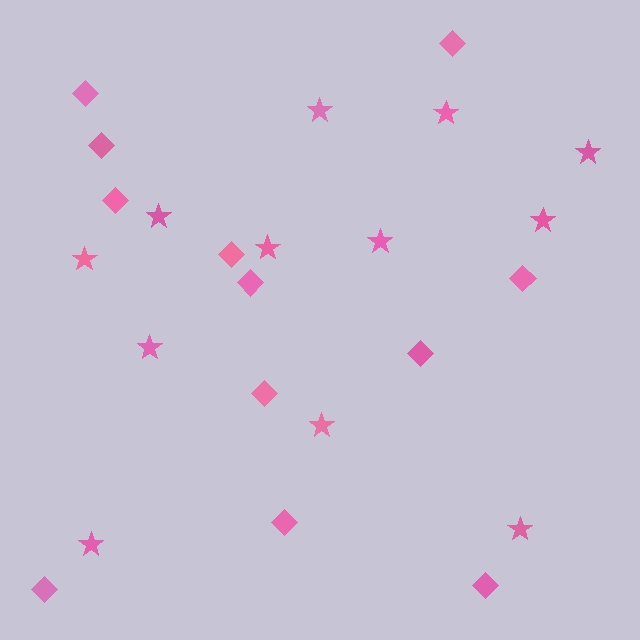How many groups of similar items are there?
There are 2 groups: one group of diamonds (12) and one group of stars (12).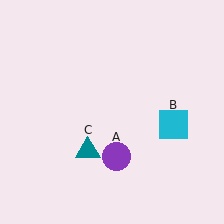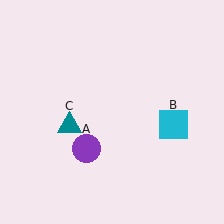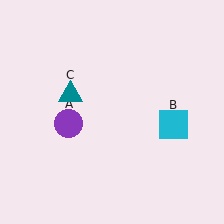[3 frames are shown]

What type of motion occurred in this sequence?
The purple circle (object A), teal triangle (object C) rotated clockwise around the center of the scene.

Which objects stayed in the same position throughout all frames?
Cyan square (object B) remained stationary.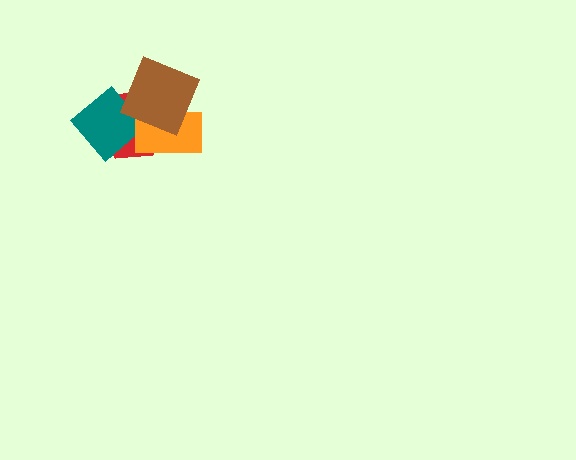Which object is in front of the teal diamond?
The brown diamond is in front of the teal diamond.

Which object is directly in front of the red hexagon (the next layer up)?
The teal diamond is directly in front of the red hexagon.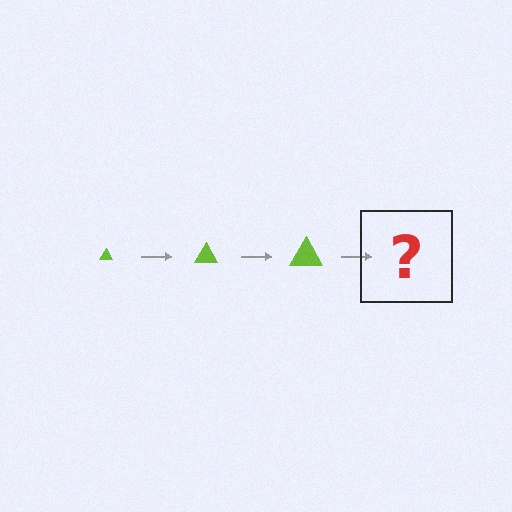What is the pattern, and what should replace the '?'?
The pattern is that the triangle gets progressively larger each step. The '?' should be a lime triangle, larger than the previous one.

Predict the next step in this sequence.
The next step is a lime triangle, larger than the previous one.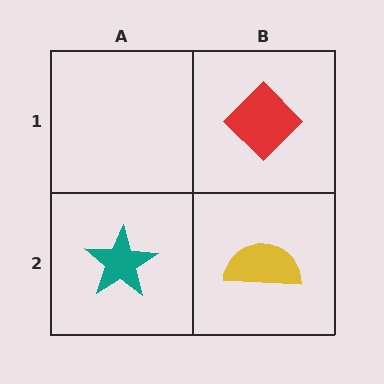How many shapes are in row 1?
1 shape.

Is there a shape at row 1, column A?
No, that cell is empty.